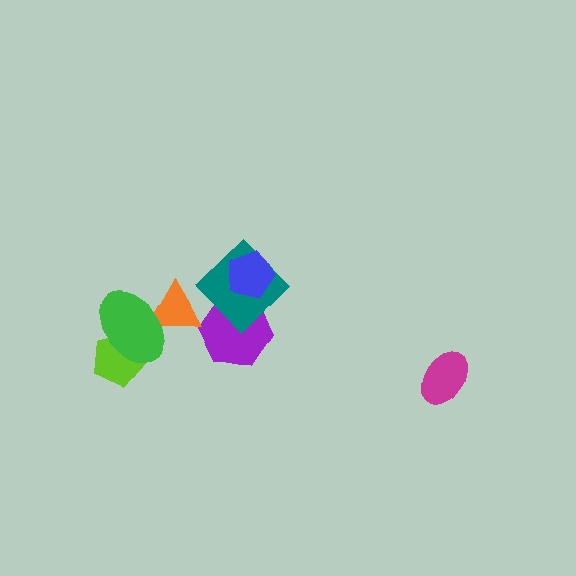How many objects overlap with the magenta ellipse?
0 objects overlap with the magenta ellipse.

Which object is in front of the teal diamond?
The blue pentagon is in front of the teal diamond.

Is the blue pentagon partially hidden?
No, no other shape covers it.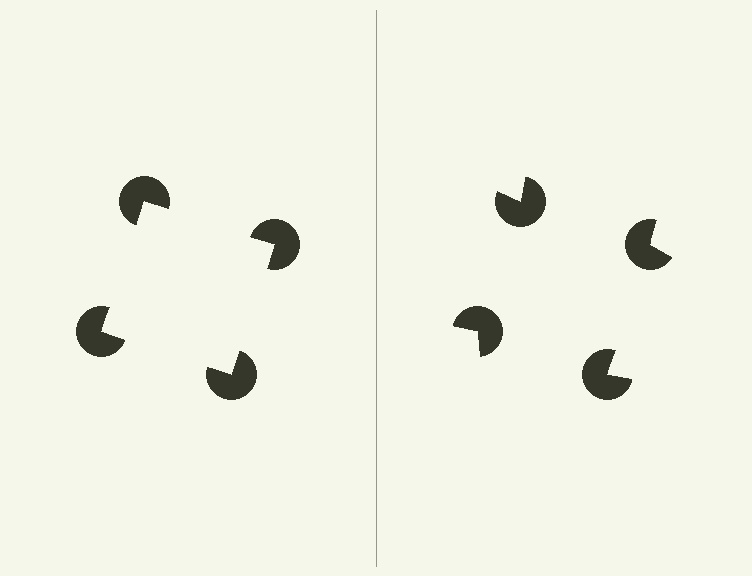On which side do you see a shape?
An illusory square appears on the left side. On the right side the wedge cuts are rotated, so no coherent shape forms.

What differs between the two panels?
The pac-man discs are positioned identically on both sides; only the wedge orientations differ. On the left they align to a square; on the right they are misaligned.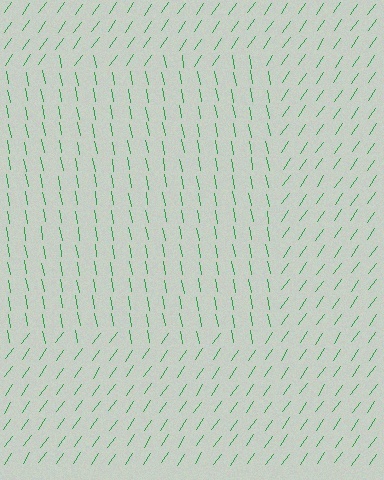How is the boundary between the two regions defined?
The boundary is defined purely by a change in line orientation (approximately 45 degrees difference). All lines are the same color and thickness.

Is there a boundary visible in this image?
Yes, there is a texture boundary formed by a change in line orientation.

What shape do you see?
I see a rectangle.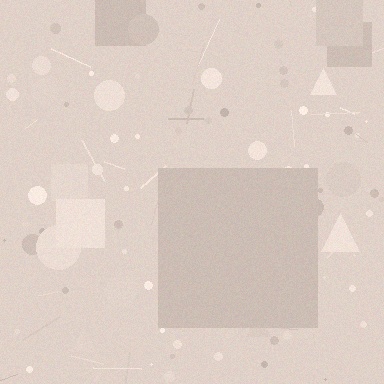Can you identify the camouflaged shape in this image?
The camouflaged shape is a square.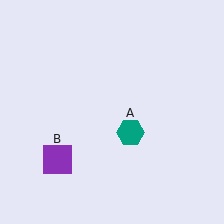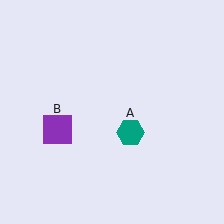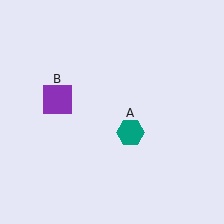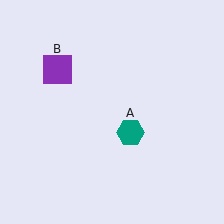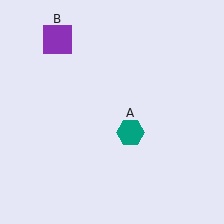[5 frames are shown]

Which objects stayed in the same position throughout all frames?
Teal hexagon (object A) remained stationary.